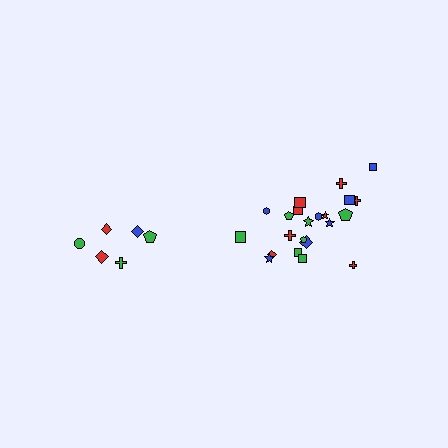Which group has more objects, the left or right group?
The right group.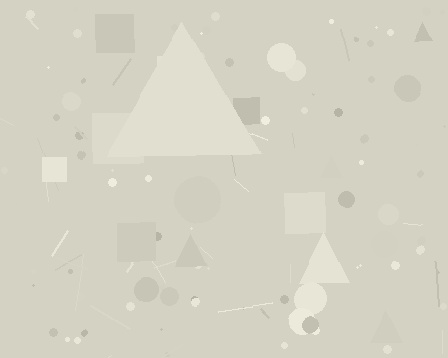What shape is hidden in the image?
A triangle is hidden in the image.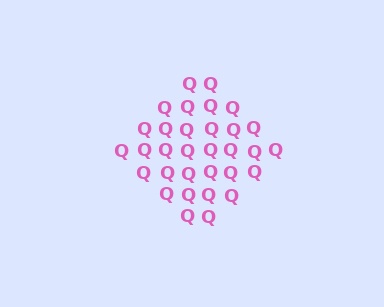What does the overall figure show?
The overall figure shows a diamond.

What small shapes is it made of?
It is made of small letter Q's.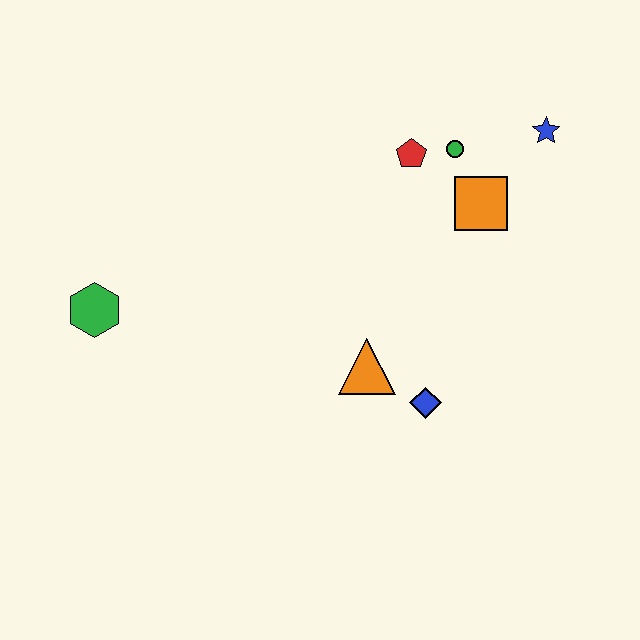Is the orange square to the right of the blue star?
No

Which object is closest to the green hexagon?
The orange triangle is closest to the green hexagon.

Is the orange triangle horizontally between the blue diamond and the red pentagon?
No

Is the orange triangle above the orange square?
No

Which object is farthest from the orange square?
The green hexagon is farthest from the orange square.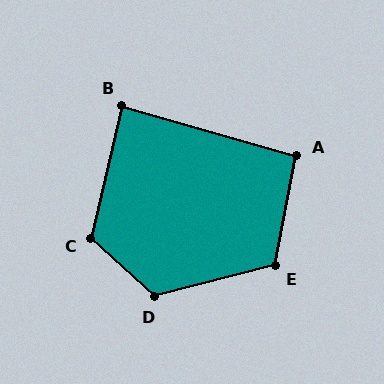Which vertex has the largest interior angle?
D, at approximately 123 degrees.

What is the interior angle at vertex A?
Approximately 95 degrees (approximately right).